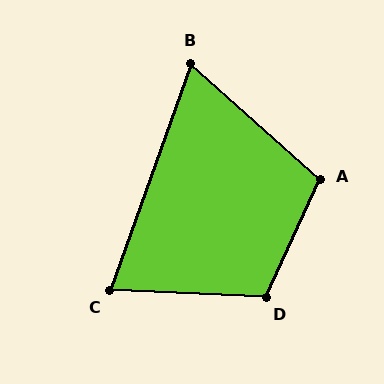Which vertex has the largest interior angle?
D, at approximately 112 degrees.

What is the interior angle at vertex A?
Approximately 107 degrees (obtuse).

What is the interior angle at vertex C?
Approximately 73 degrees (acute).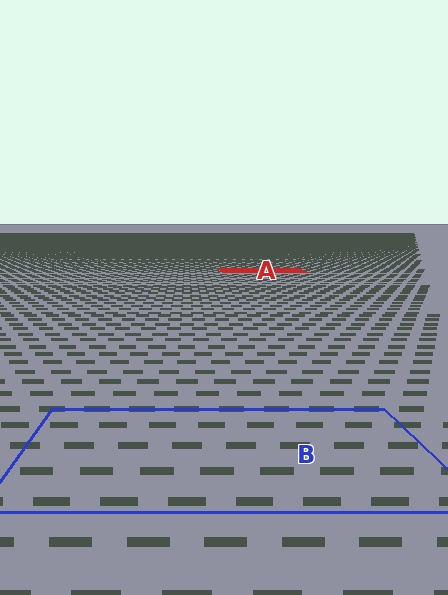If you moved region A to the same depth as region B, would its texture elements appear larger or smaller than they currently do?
They would appear larger. At a closer depth, the same texture elements are projected at a bigger on-screen size.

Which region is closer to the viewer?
Region B is closer. The texture elements there are larger and more spread out.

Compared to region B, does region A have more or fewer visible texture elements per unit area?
Region A has more texture elements per unit area — they are packed more densely because it is farther away.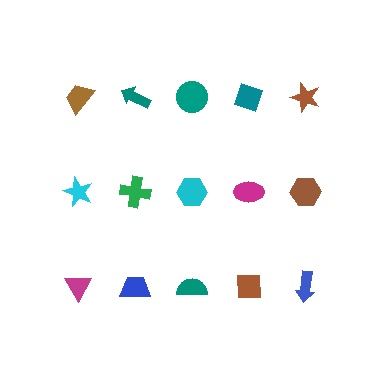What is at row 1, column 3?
A teal circle.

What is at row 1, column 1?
A brown trapezoid.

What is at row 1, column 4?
A teal diamond.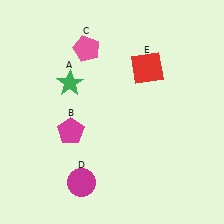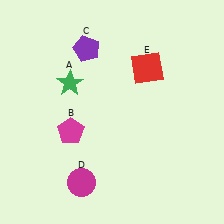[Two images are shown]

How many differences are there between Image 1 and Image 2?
There is 1 difference between the two images.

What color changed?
The pentagon (C) changed from pink in Image 1 to purple in Image 2.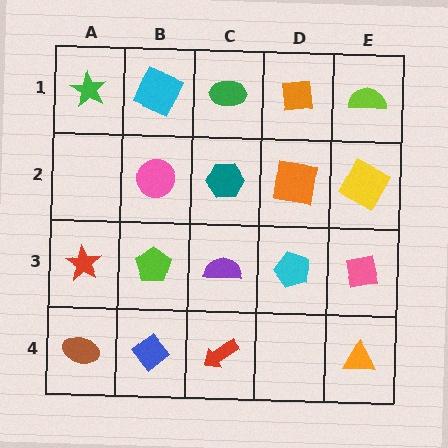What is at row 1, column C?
A green ellipse.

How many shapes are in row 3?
5 shapes.